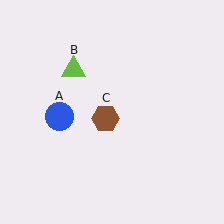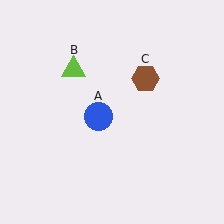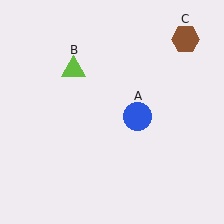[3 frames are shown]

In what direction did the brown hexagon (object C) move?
The brown hexagon (object C) moved up and to the right.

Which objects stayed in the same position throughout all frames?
Lime triangle (object B) remained stationary.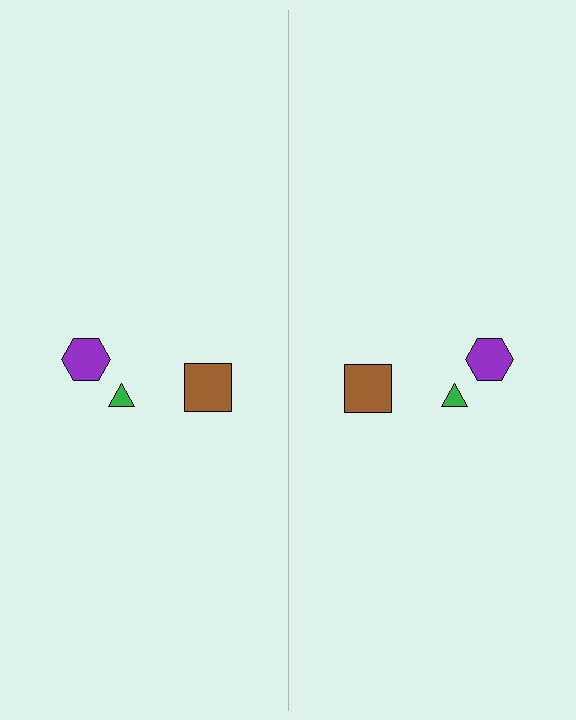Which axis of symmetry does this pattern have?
The pattern has a vertical axis of symmetry running through the center of the image.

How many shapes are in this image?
There are 6 shapes in this image.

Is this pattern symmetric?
Yes, this pattern has bilateral (reflection) symmetry.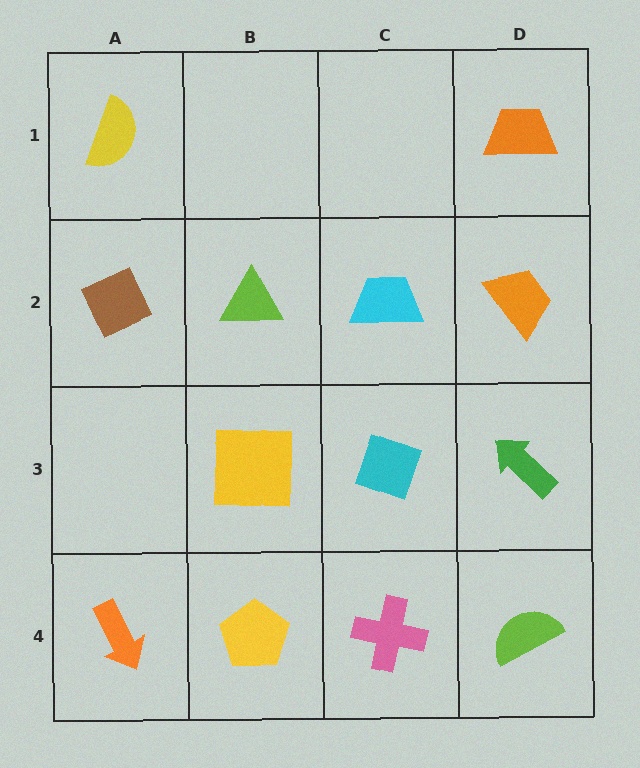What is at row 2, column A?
A brown diamond.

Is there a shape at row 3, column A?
No, that cell is empty.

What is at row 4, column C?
A pink cross.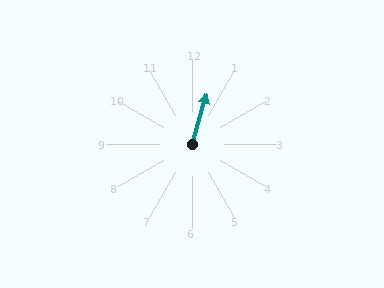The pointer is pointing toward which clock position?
Roughly 1 o'clock.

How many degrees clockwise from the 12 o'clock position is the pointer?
Approximately 16 degrees.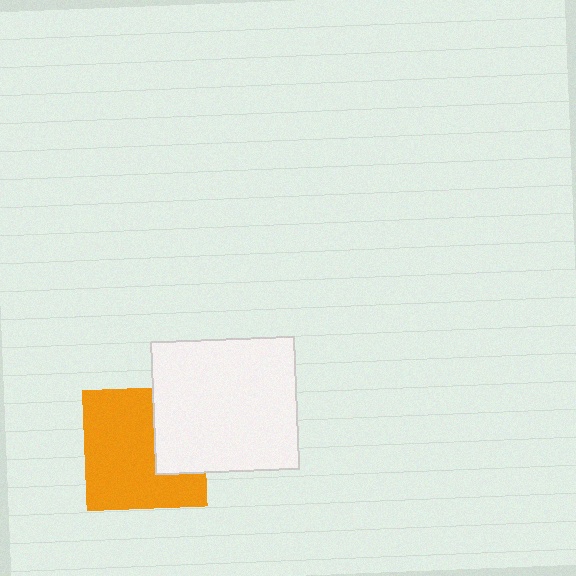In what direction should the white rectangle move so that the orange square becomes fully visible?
The white rectangle should move right. That is the shortest direction to clear the overlap and leave the orange square fully visible.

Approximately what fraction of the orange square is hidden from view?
Roughly 31% of the orange square is hidden behind the white rectangle.